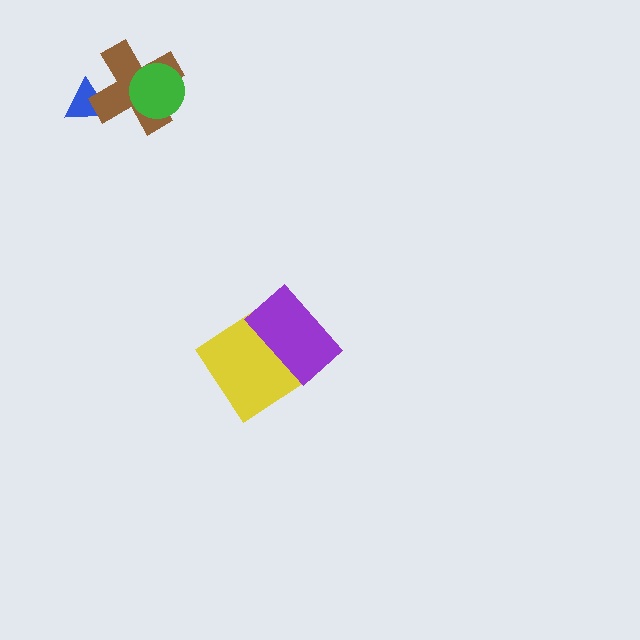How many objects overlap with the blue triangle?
1 object overlaps with the blue triangle.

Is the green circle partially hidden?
No, no other shape covers it.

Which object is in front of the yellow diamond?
The purple rectangle is in front of the yellow diamond.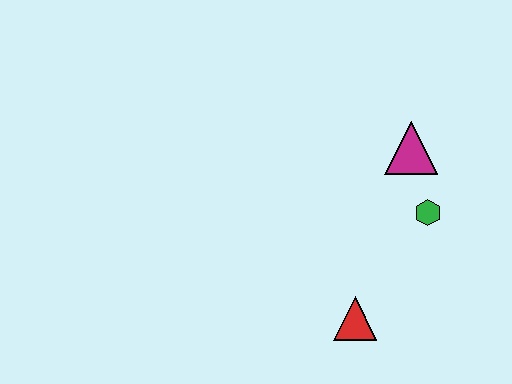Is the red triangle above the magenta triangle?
No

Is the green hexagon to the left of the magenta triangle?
No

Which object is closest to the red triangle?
The green hexagon is closest to the red triangle.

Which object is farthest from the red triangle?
The magenta triangle is farthest from the red triangle.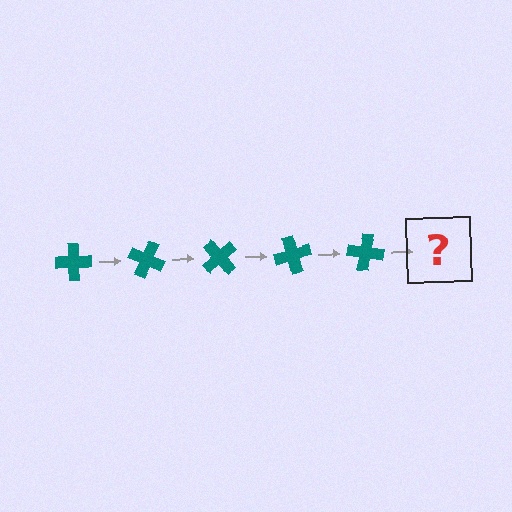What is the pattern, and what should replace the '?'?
The pattern is that the cross rotates 25 degrees each step. The '?' should be a teal cross rotated 125 degrees.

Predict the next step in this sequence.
The next step is a teal cross rotated 125 degrees.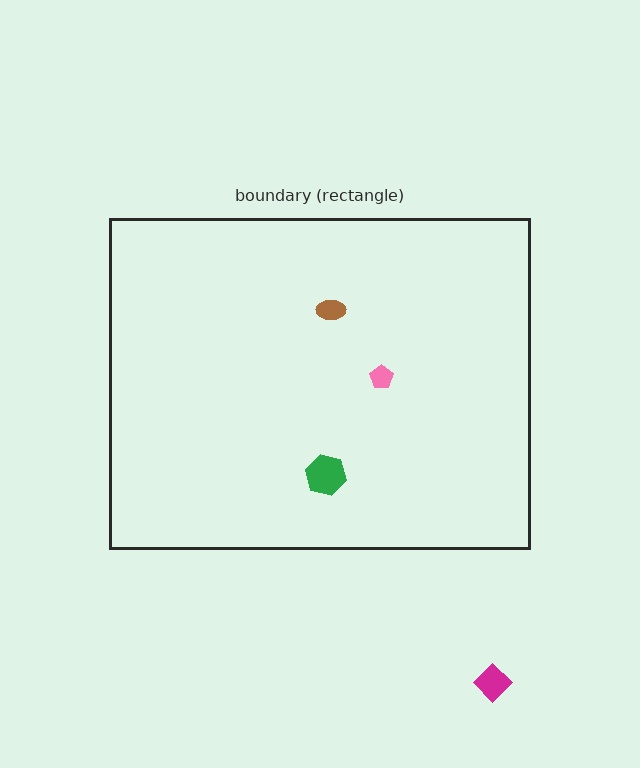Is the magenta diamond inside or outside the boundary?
Outside.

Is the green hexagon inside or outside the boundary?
Inside.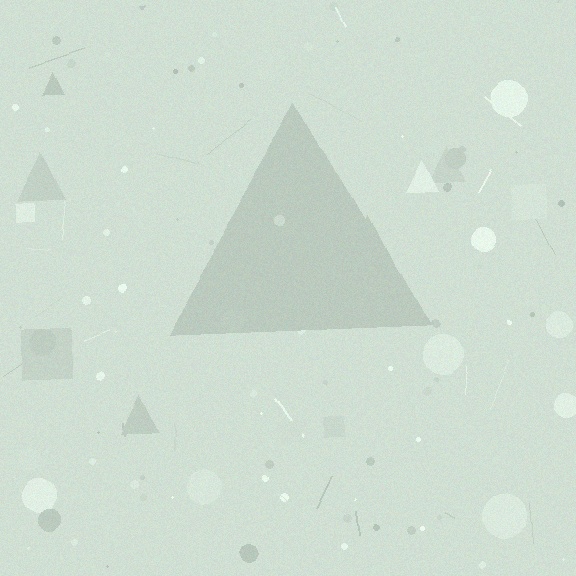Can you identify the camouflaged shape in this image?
The camouflaged shape is a triangle.